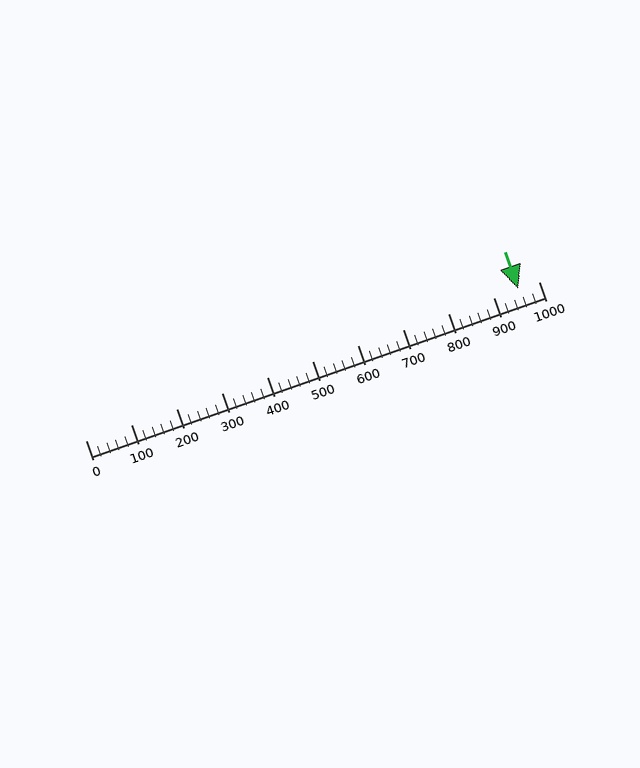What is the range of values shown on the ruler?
The ruler shows values from 0 to 1000.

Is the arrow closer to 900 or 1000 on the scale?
The arrow is closer to 1000.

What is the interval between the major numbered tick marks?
The major tick marks are spaced 100 units apart.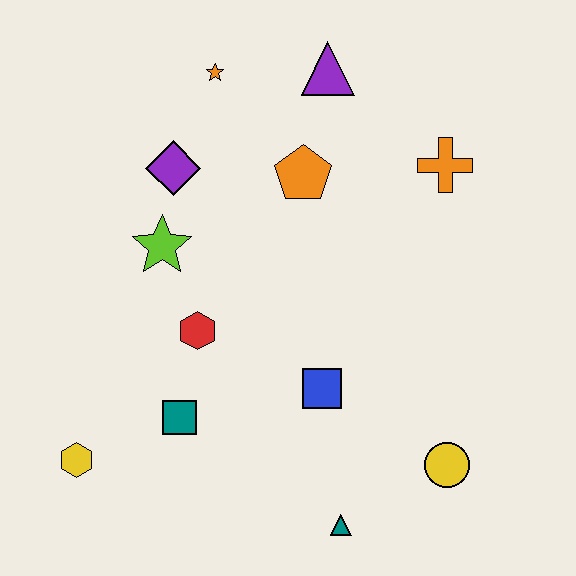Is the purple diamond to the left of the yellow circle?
Yes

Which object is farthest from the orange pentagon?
The yellow hexagon is farthest from the orange pentagon.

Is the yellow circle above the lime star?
No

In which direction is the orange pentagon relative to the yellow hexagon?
The orange pentagon is above the yellow hexagon.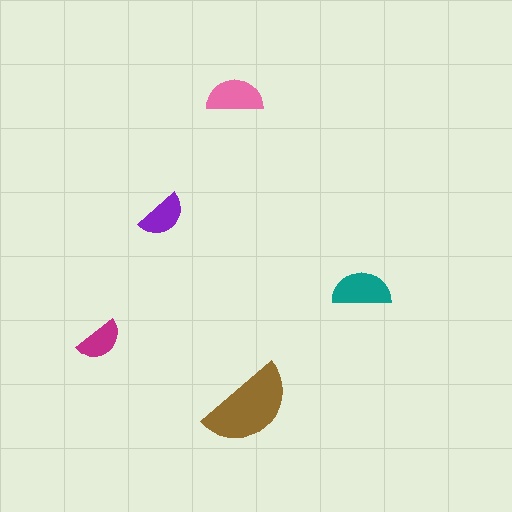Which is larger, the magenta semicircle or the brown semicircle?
The brown one.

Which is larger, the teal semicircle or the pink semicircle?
The teal one.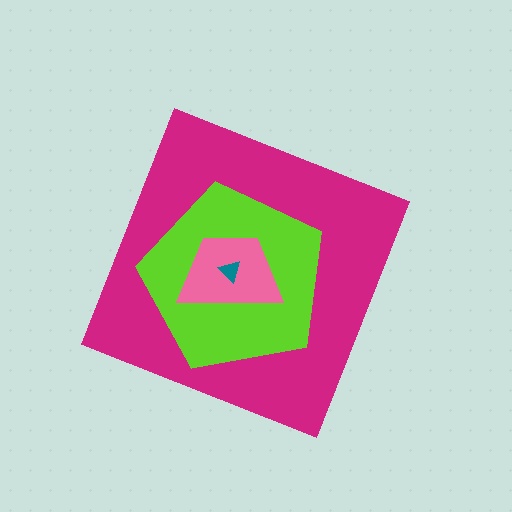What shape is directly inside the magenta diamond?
The lime pentagon.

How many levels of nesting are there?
4.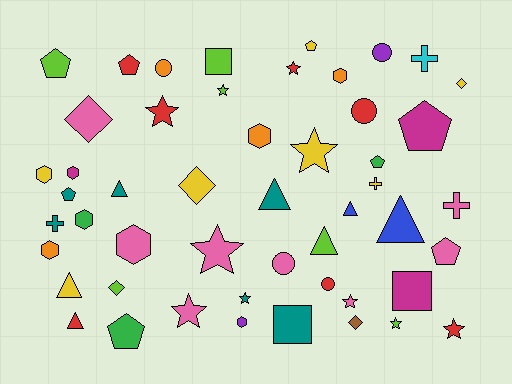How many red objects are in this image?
There are 7 red objects.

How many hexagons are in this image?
There are 8 hexagons.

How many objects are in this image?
There are 50 objects.